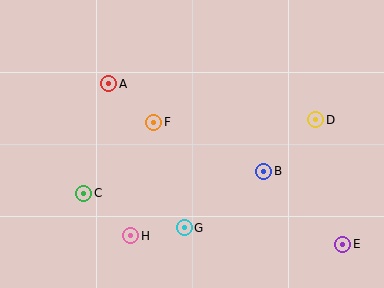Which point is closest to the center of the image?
Point F at (154, 122) is closest to the center.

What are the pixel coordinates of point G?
Point G is at (184, 228).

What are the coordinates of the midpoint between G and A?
The midpoint between G and A is at (146, 156).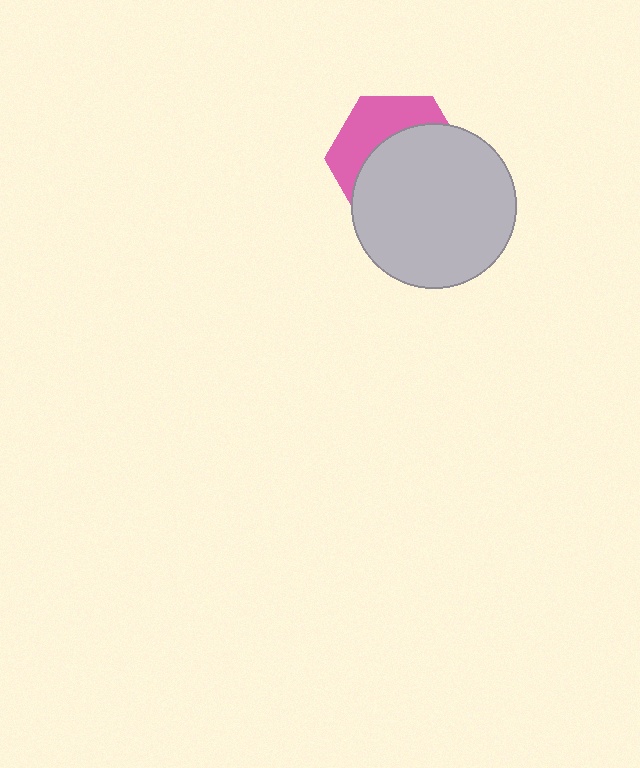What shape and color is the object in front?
The object in front is a light gray circle.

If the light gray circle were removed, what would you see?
You would see the complete pink hexagon.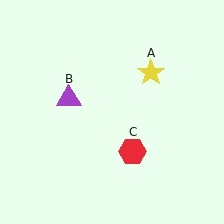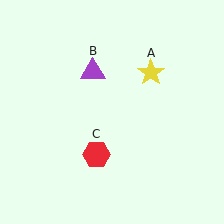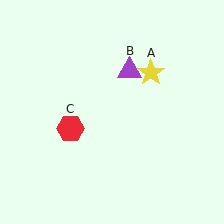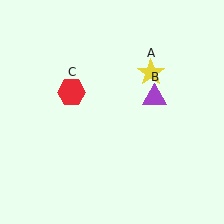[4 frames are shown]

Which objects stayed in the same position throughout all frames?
Yellow star (object A) remained stationary.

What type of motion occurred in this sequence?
The purple triangle (object B), red hexagon (object C) rotated clockwise around the center of the scene.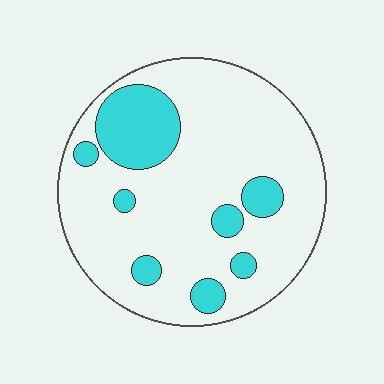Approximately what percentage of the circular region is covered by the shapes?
Approximately 20%.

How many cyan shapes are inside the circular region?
8.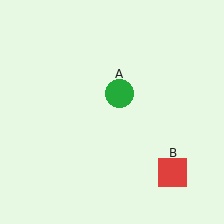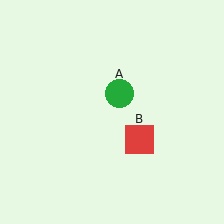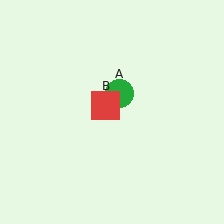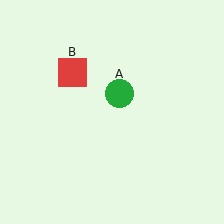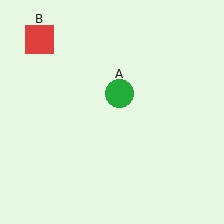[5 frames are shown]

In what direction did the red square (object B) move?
The red square (object B) moved up and to the left.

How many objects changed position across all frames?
1 object changed position: red square (object B).